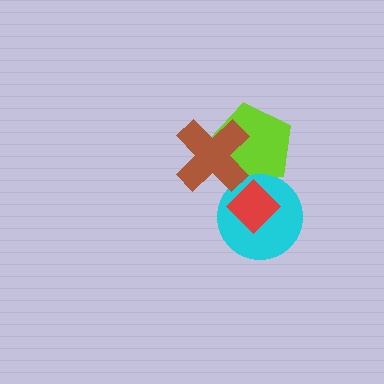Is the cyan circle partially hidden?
Yes, it is partially covered by another shape.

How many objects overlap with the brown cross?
1 object overlaps with the brown cross.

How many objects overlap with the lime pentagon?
3 objects overlap with the lime pentagon.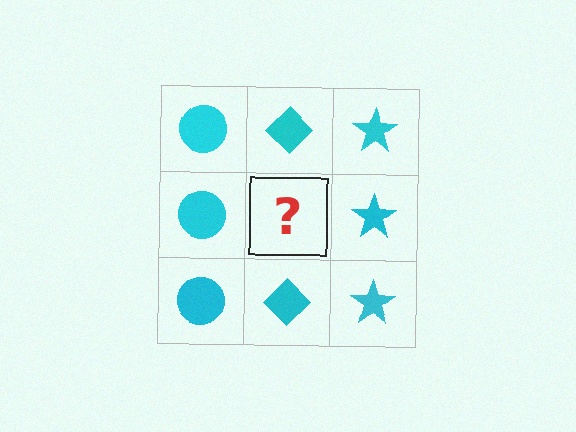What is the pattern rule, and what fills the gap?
The rule is that each column has a consistent shape. The gap should be filled with a cyan diamond.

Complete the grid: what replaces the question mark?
The question mark should be replaced with a cyan diamond.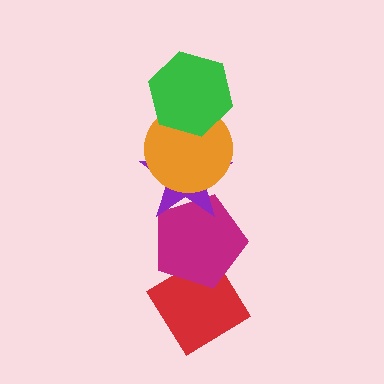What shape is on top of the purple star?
The orange circle is on top of the purple star.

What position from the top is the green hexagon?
The green hexagon is 1st from the top.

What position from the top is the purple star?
The purple star is 3rd from the top.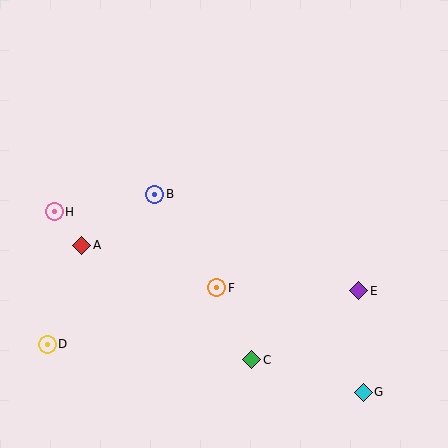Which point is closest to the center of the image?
Point F at (217, 288) is closest to the center.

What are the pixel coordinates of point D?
Point D is at (47, 344).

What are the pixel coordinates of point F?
Point F is at (217, 288).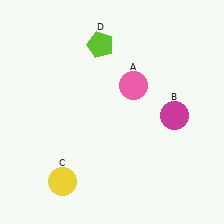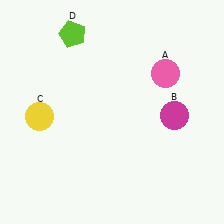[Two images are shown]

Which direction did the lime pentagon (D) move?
The lime pentagon (D) moved left.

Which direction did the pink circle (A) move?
The pink circle (A) moved right.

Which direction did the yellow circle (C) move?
The yellow circle (C) moved up.